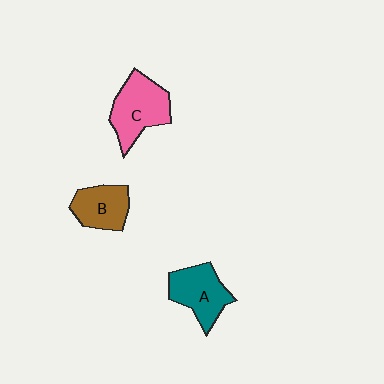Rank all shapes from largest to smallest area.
From largest to smallest: C (pink), A (teal), B (brown).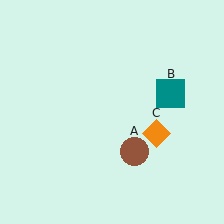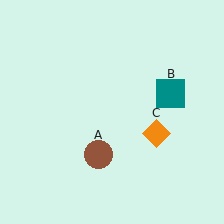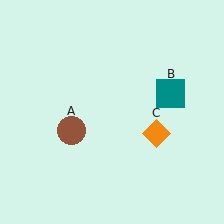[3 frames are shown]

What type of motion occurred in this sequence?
The brown circle (object A) rotated clockwise around the center of the scene.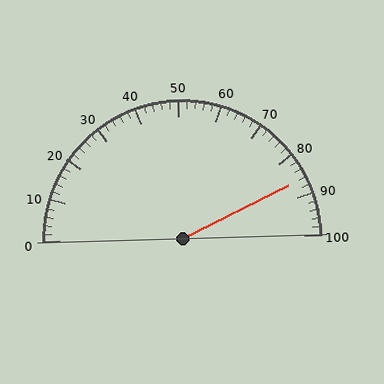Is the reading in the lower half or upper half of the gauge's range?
The reading is in the upper half of the range (0 to 100).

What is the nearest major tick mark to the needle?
The nearest major tick mark is 90.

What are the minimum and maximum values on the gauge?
The gauge ranges from 0 to 100.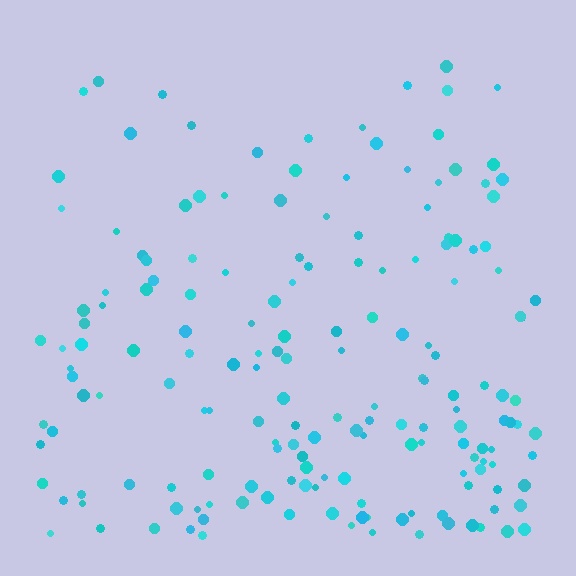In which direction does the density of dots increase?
From top to bottom, with the bottom side densest.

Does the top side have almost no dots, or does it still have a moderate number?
Still a moderate number, just noticeably fewer than the bottom.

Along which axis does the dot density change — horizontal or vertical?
Vertical.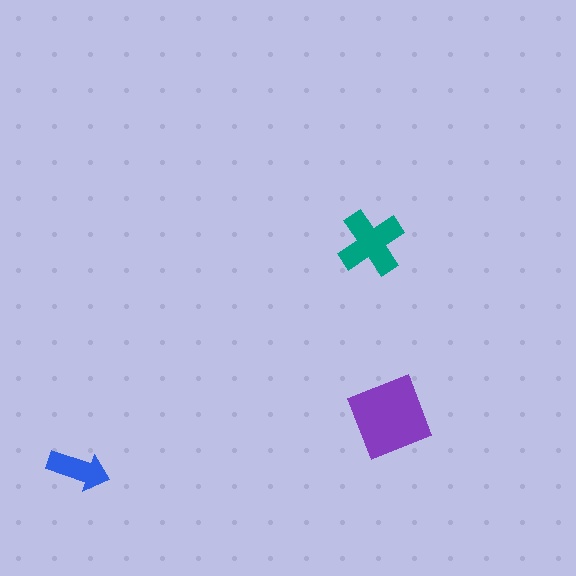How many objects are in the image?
There are 3 objects in the image.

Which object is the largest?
The purple diamond.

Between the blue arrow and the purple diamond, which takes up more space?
The purple diamond.